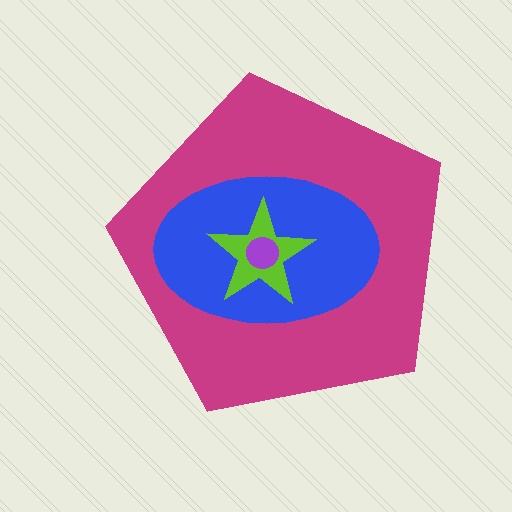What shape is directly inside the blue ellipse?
The lime star.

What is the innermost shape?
The purple circle.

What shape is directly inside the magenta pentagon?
The blue ellipse.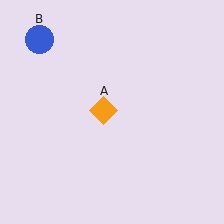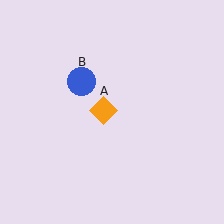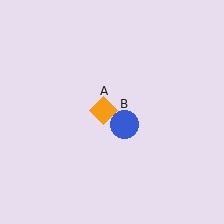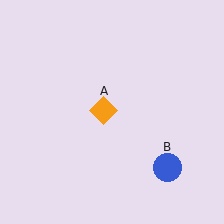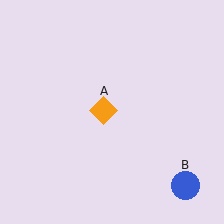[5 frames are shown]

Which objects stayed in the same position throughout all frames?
Orange diamond (object A) remained stationary.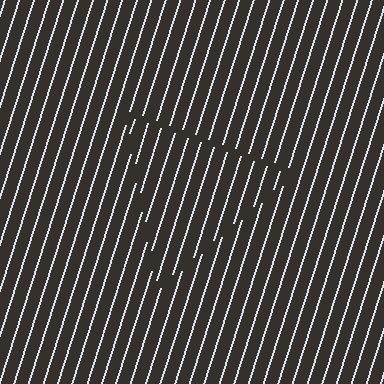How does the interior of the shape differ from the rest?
The interior of the shape contains the same grating, shifted by half a period — the contour is defined by the phase discontinuity where line-ends from the inner and outer gratings abut.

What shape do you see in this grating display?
An illusory triangle. The interior of the shape contains the same grating, shifted by half a period — the contour is defined by the phase discontinuity where line-ends from the inner and outer gratings abut.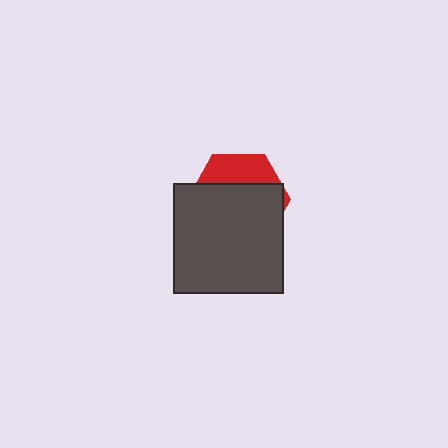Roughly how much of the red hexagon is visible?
A small part of it is visible (roughly 30%).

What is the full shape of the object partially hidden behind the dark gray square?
The partially hidden object is a red hexagon.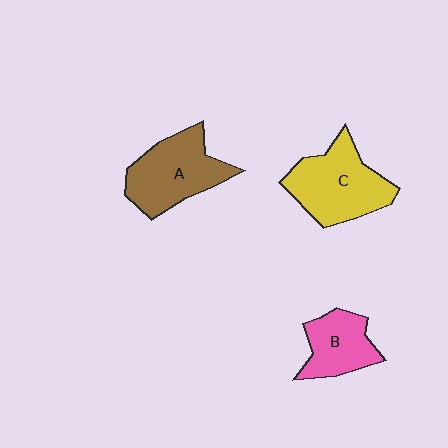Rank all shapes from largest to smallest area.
From largest to smallest: C (yellow), A (brown), B (pink).